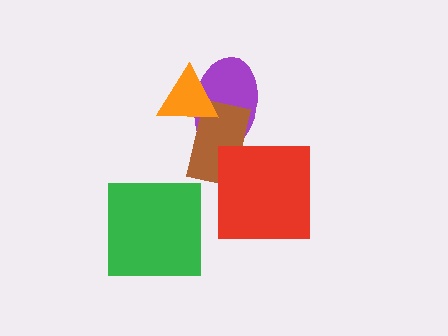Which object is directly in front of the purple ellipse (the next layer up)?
The brown rectangle is directly in front of the purple ellipse.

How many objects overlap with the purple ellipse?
2 objects overlap with the purple ellipse.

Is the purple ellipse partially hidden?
Yes, it is partially covered by another shape.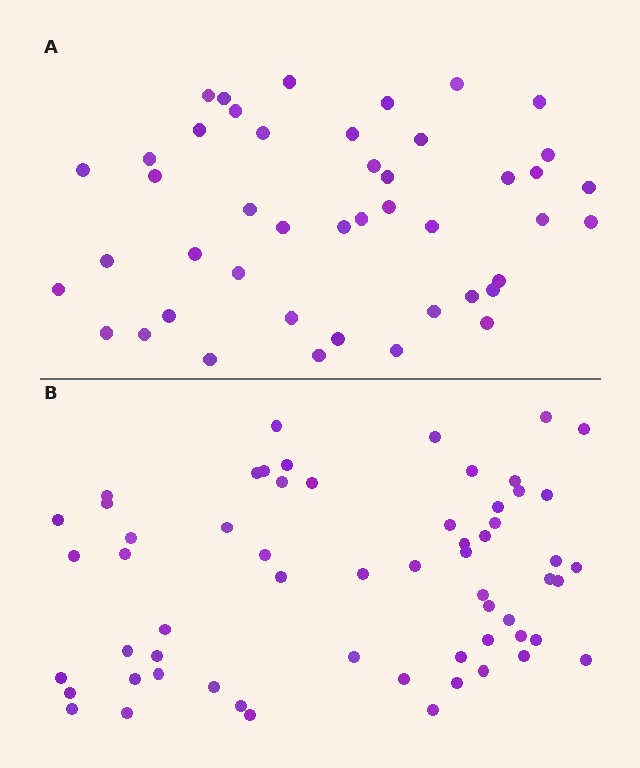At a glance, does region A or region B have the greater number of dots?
Region B (the bottom region) has more dots.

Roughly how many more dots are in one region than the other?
Region B has approximately 15 more dots than region A.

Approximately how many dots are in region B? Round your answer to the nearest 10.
About 60 dots.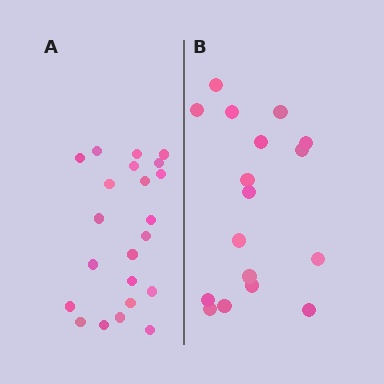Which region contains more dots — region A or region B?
Region A (the left region) has more dots.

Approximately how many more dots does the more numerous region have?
Region A has about 5 more dots than region B.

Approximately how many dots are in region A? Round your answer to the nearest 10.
About 20 dots. (The exact count is 22, which rounds to 20.)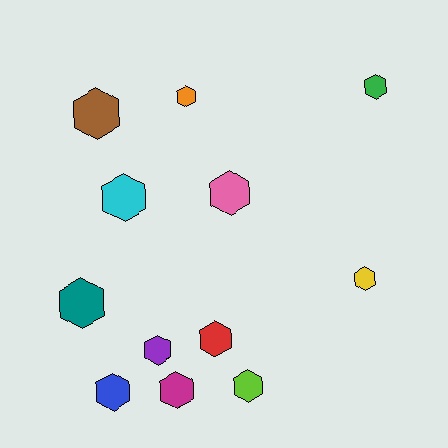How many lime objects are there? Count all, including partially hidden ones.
There is 1 lime object.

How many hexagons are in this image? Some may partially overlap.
There are 12 hexagons.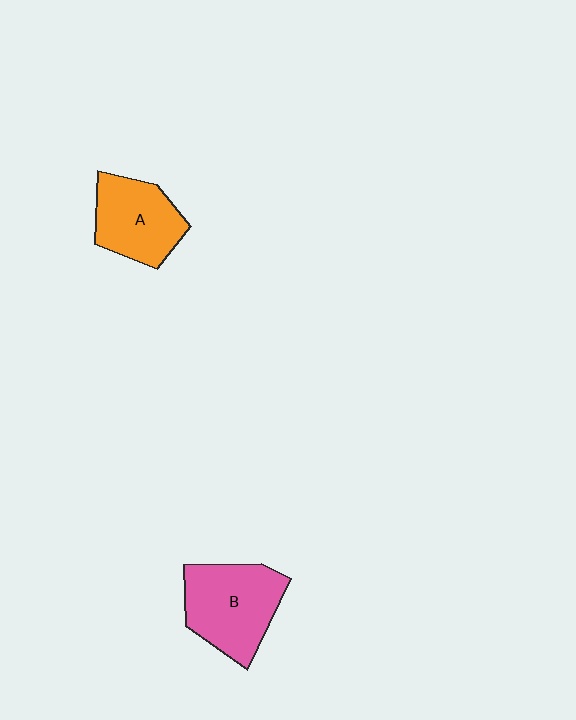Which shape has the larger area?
Shape B (pink).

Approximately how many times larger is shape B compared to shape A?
Approximately 1.2 times.